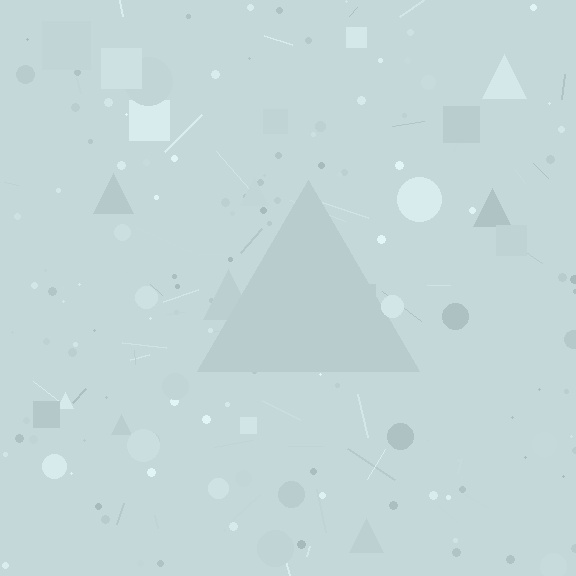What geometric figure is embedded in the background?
A triangle is embedded in the background.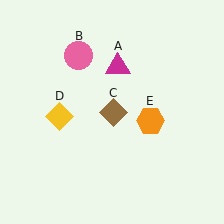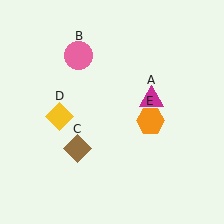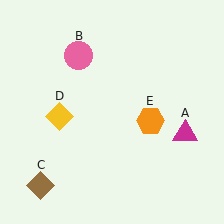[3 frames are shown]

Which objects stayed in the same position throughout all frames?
Pink circle (object B) and yellow diamond (object D) and orange hexagon (object E) remained stationary.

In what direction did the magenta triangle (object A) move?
The magenta triangle (object A) moved down and to the right.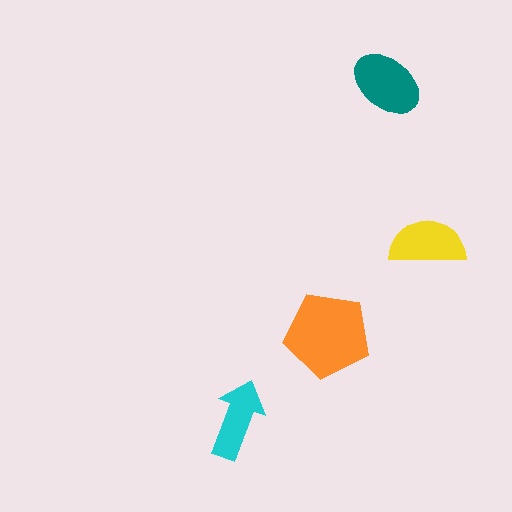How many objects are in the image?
There are 4 objects in the image.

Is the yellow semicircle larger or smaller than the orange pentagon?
Smaller.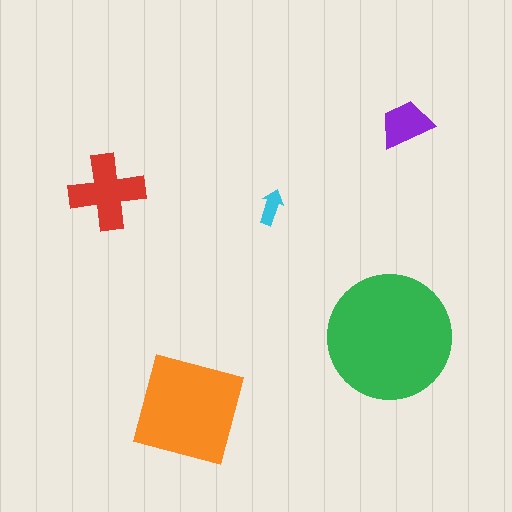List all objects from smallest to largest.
The cyan arrow, the purple trapezoid, the red cross, the orange diamond, the green circle.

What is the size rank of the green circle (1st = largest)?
1st.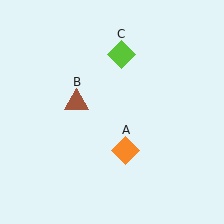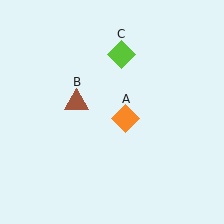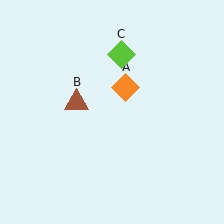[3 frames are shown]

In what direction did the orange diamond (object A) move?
The orange diamond (object A) moved up.